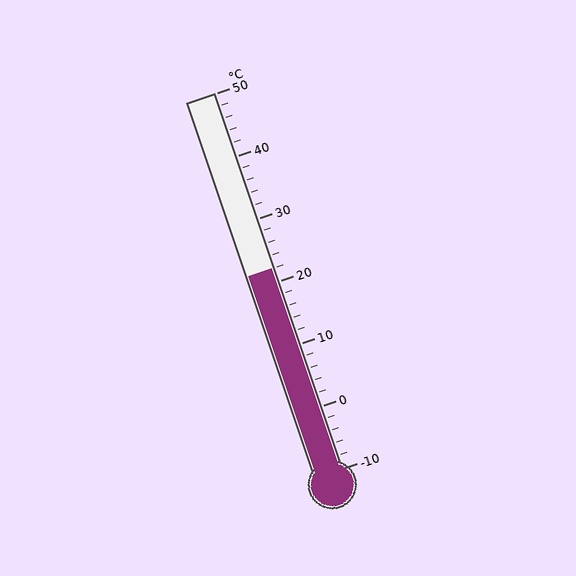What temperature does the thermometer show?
The thermometer shows approximately 22°C.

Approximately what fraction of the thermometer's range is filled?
The thermometer is filled to approximately 55% of its range.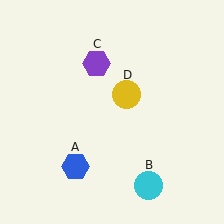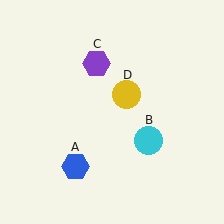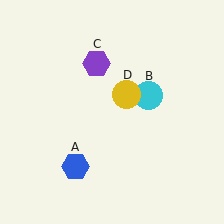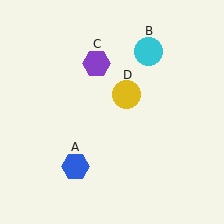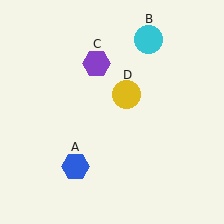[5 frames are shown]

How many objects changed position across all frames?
1 object changed position: cyan circle (object B).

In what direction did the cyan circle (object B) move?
The cyan circle (object B) moved up.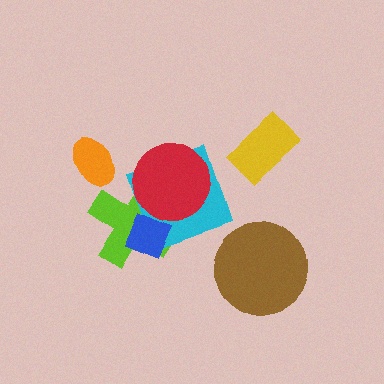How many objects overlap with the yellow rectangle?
0 objects overlap with the yellow rectangle.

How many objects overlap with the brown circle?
0 objects overlap with the brown circle.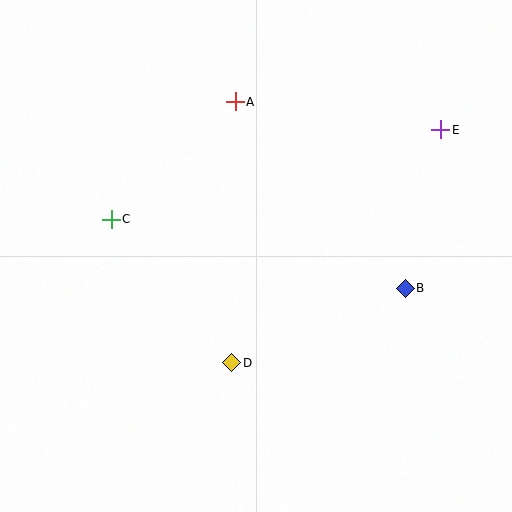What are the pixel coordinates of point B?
Point B is at (405, 288).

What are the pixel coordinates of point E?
Point E is at (441, 130).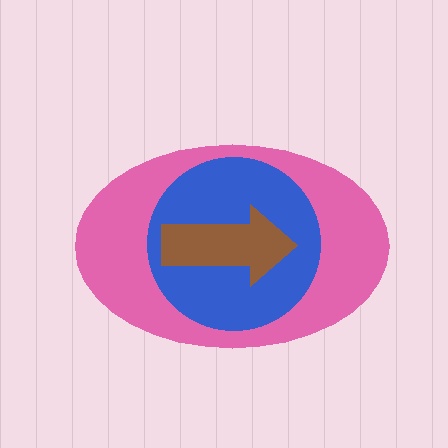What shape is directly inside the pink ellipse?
The blue circle.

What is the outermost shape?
The pink ellipse.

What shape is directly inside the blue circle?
The brown arrow.